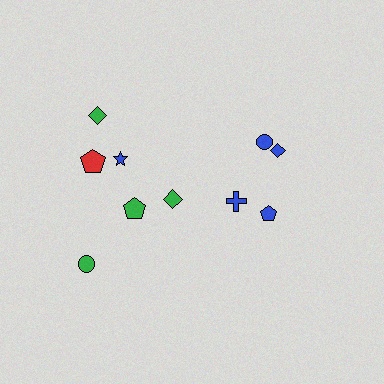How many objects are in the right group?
There are 4 objects.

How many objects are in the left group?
There are 6 objects.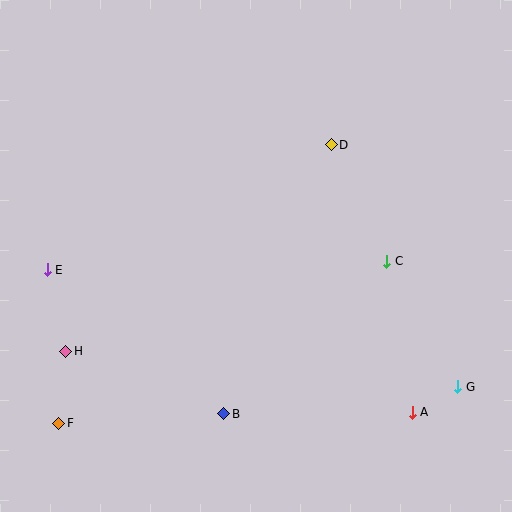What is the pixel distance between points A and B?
The distance between A and B is 188 pixels.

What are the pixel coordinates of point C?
Point C is at (387, 261).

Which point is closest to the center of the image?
Point C at (387, 261) is closest to the center.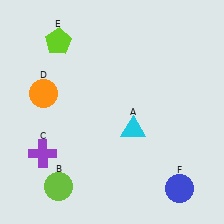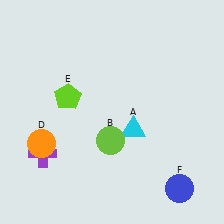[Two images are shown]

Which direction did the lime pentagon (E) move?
The lime pentagon (E) moved down.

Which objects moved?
The objects that moved are: the lime circle (B), the orange circle (D), the lime pentagon (E).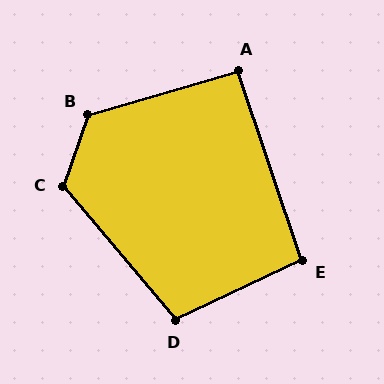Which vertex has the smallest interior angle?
A, at approximately 92 degrees.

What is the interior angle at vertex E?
Approximately 97 degrees (obtuse).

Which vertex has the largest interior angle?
B, at approximately 126 degrees.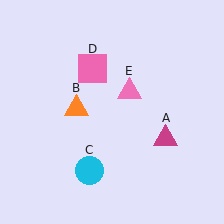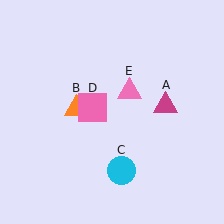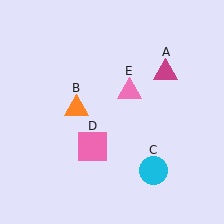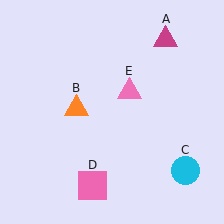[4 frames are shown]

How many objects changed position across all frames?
3 objects changed position: magenta triangle (object A), cyan circle (object C), pink square (object D).